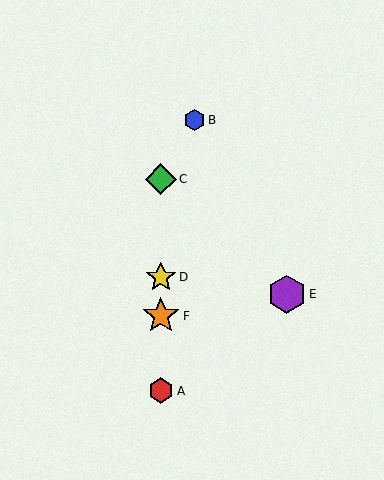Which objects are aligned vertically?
Objects A, C, D, F are aligned vertically.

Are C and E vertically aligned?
No, C is at x≈161 and E is at x≈287.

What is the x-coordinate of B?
Object B is at x≈194.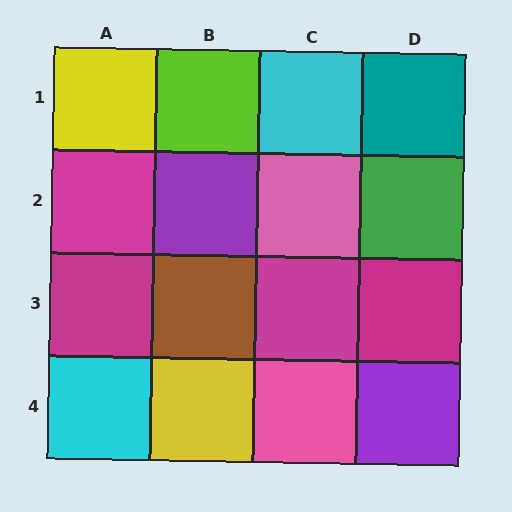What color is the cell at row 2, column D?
Green.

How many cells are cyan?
2 cells are cyan.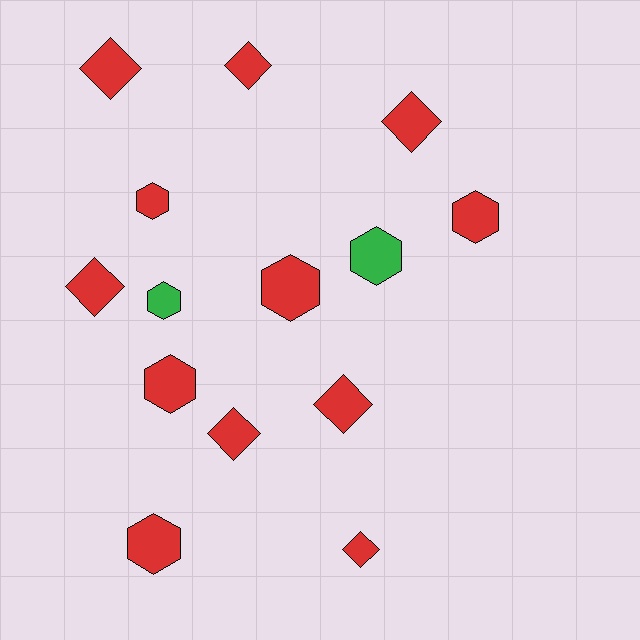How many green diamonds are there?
There are no green diamonds.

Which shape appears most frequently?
Hexagon, with 7 objects.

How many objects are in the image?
There are 14 objects.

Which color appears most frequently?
Red, with 12 objects.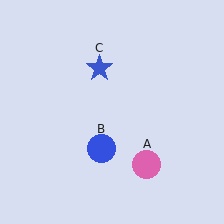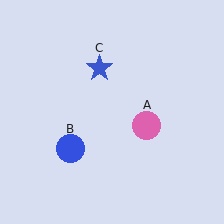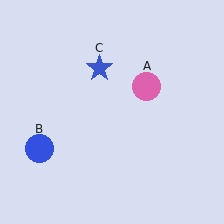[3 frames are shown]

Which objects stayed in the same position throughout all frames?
Blue star (object C) remained stationary.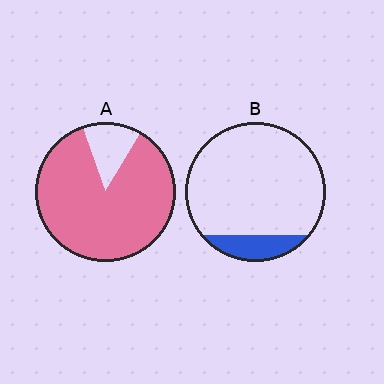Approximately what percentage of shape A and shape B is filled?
A is approximately 85% and B is approximately 15%.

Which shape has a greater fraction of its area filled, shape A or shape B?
Shape A.